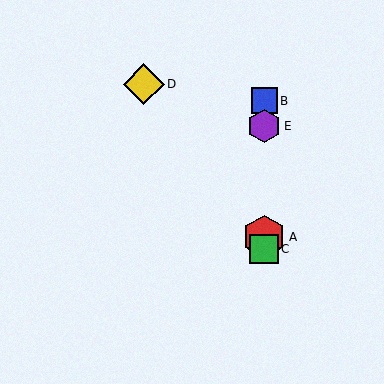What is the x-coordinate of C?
Object C is at x≈264.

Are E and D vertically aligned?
No, E is at x≈264 and D is at x≈144.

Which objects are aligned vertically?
Objects A, B, C, E are aligned vertically.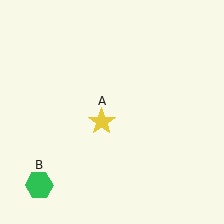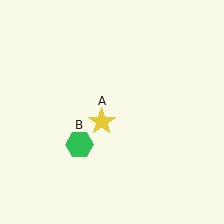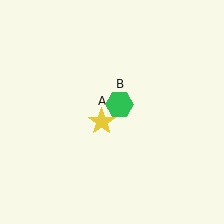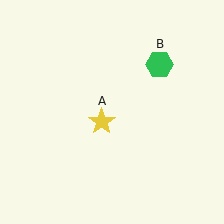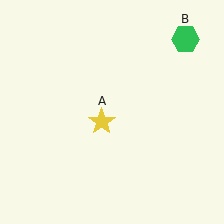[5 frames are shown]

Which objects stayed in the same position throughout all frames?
Yellow star (object A) remained stationary.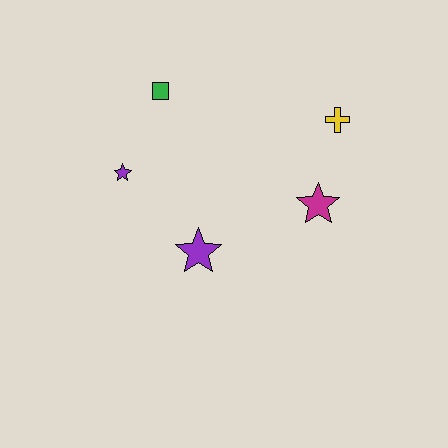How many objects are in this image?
There are 5 objects.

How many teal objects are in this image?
There are no teal objects.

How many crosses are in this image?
There is 1 cross.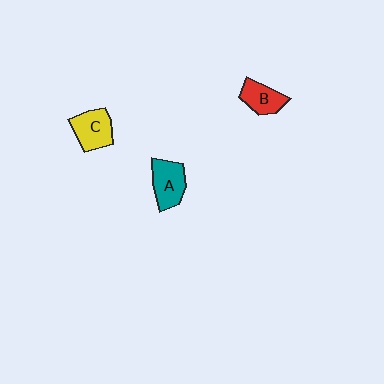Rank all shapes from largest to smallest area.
From largest to smallest: A (teal), C (yellow), B (red).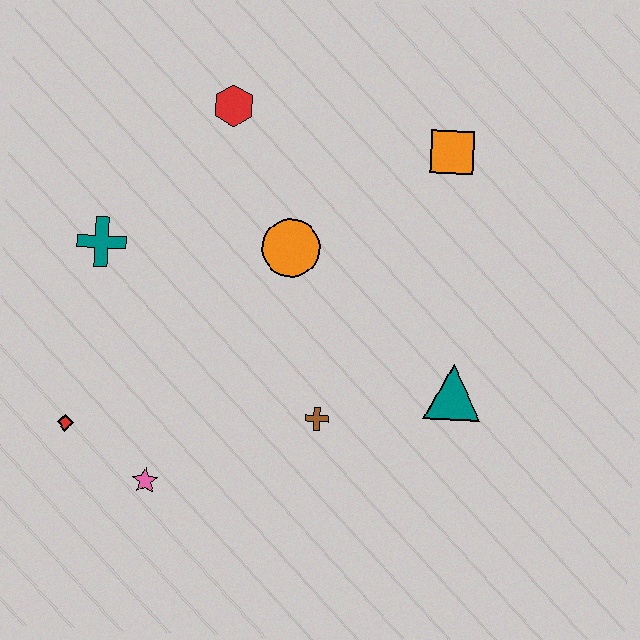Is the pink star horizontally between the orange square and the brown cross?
No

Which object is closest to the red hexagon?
The orange circle is closest to the red hexagon.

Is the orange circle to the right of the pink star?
Yes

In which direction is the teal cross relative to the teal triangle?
The teal cross is to the left of the teal triangle.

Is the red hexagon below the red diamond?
No